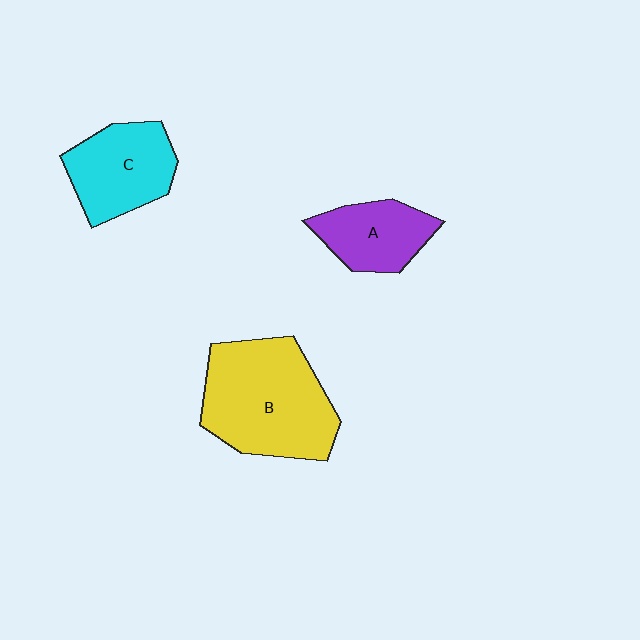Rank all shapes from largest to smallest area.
From largest to smallest: B (yellow), C (cyan), A (purple).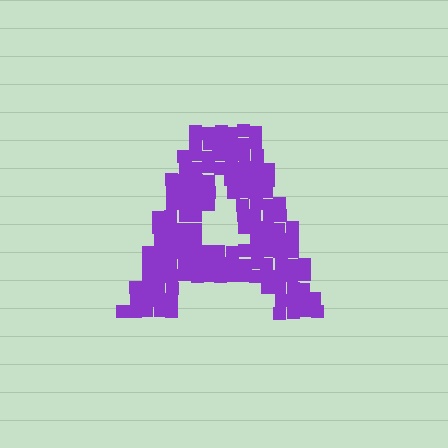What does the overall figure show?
The overall figure shows the letter A.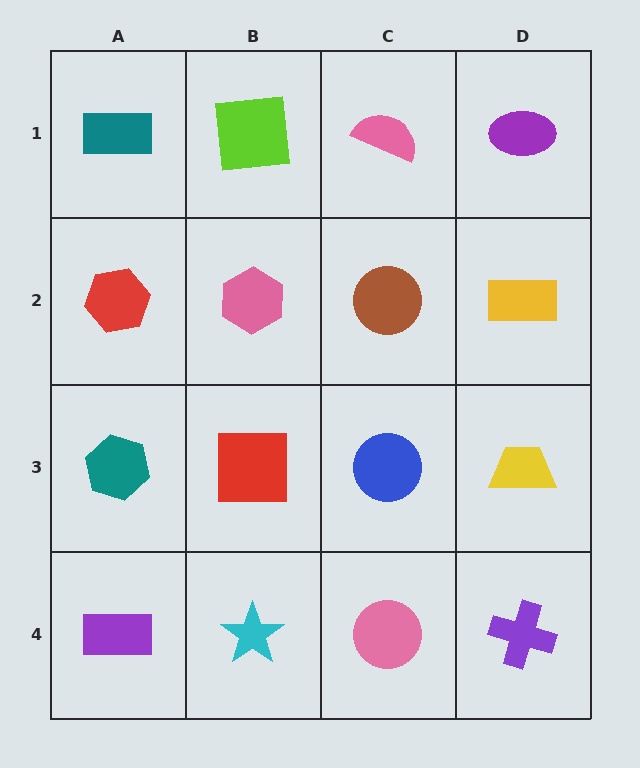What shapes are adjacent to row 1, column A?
A red hexagon (row 2, column A), a lime square (row 1, column B).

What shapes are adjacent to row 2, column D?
A purple ellipse (row 1, column D), a yellow trapezoid (row 3, column D), a brown circle (row 2, column C).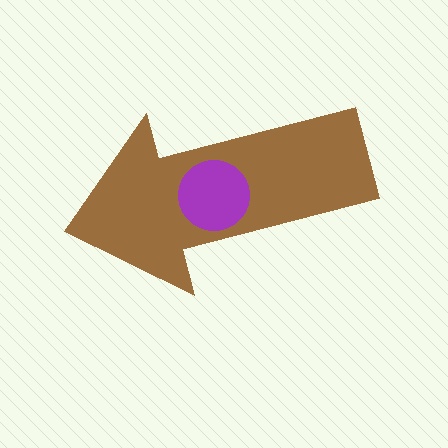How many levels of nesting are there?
2.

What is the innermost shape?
The purple circle.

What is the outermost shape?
The brown arrow.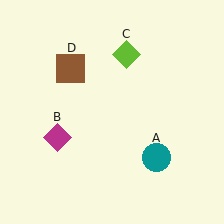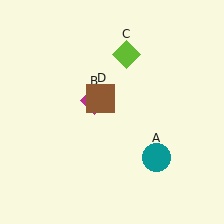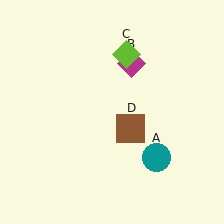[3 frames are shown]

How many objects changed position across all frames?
2 objects changed position: magenta diamond (object B), brown square (object D).